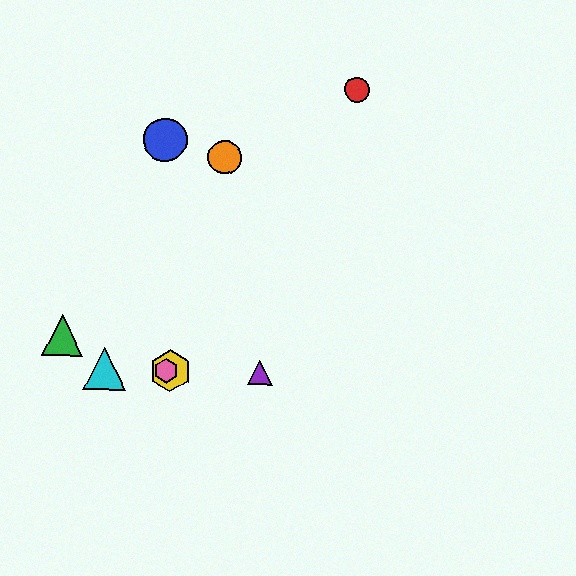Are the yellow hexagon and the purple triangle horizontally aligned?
Yes, both are at y≈371.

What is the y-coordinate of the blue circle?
The blue circle is at y≈140.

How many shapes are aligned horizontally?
4 shapes (the yellow hexagon, the purple triangle, the cyan triangle, the pink hexagon) are aligned horizontally.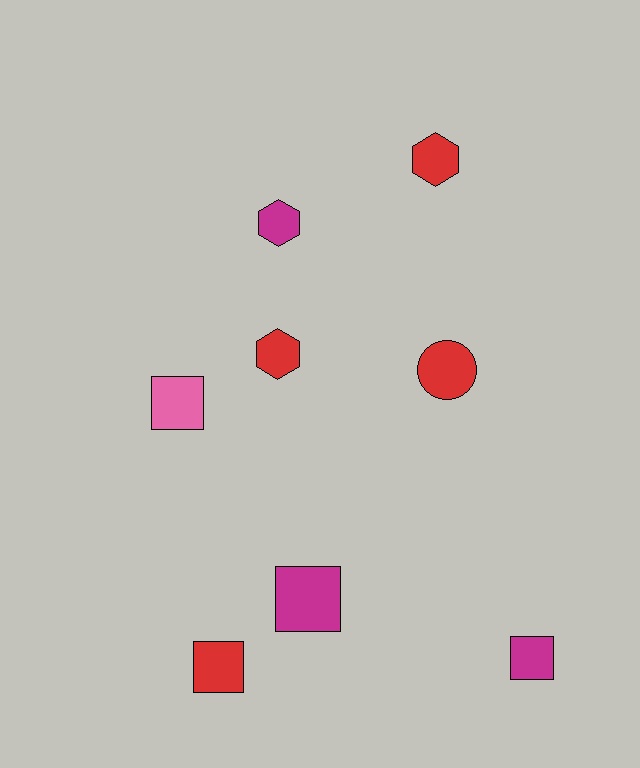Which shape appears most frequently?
Square, with 4 objects.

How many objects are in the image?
There are 8 objects.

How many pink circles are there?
There are no pink circles.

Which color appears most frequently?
Red, with 4 objects.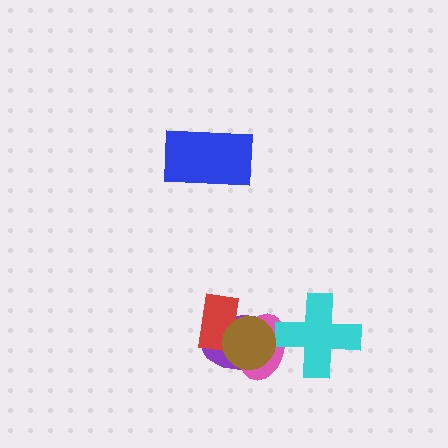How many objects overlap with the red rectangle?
3 objects overlap with the red rectangle.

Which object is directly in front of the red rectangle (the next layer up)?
The pink ellipse is directly in front of the red rectangle.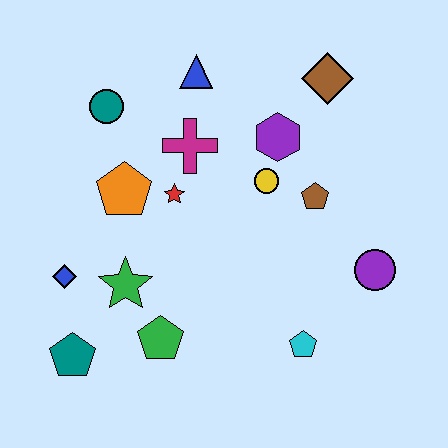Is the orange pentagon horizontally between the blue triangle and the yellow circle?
No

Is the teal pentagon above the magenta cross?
No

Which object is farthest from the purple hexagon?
The teal pentagon is farthest from the purple hexagon.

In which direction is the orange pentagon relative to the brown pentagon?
The orange pentagon is to the left of the brown pentagon.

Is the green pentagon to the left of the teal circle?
No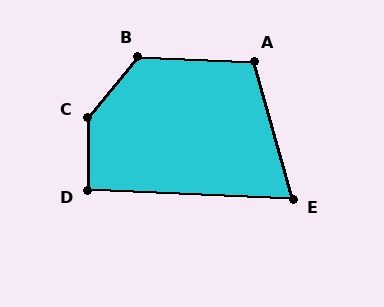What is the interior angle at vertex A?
Approximately 108 degrees (obtuse).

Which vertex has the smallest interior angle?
E, at approximately 72 degrees.